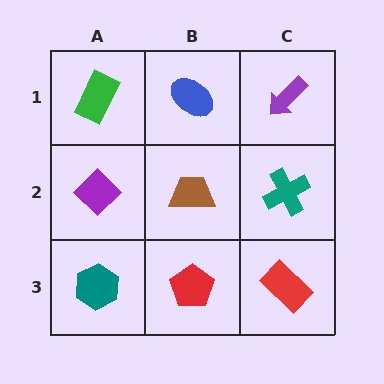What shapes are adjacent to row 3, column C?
A teal cross (row 2, column C), a red pentagon (row 3, column B).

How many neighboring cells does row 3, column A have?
2.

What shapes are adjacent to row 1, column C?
A teal cross (row 2, column C), a blue ellipse (row 1, column B).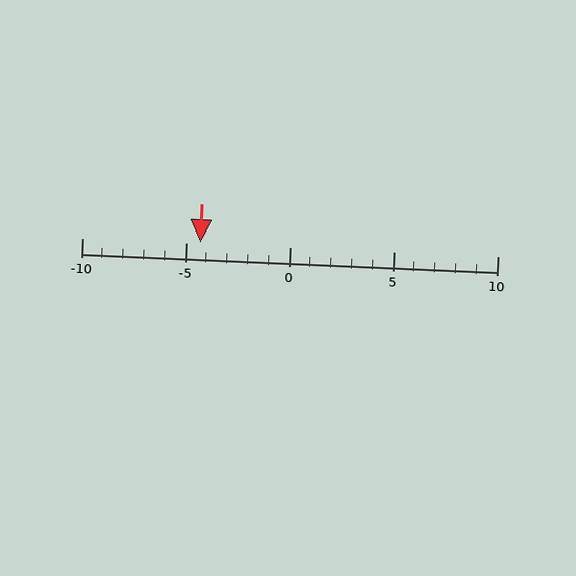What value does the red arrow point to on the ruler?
The red arrow points to approximately -4.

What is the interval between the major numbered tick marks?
The major tick marks are spaced 5 units apart.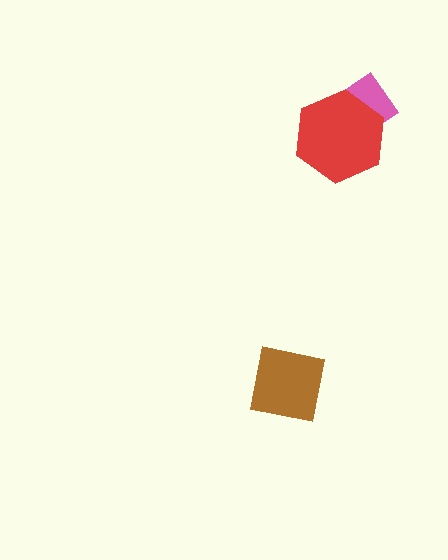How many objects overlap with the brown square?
0 objects overlap with the brown square.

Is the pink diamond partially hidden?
Yes, it is partially covered by another shape.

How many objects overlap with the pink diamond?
1 object overlaps with the pink diamond.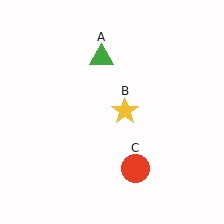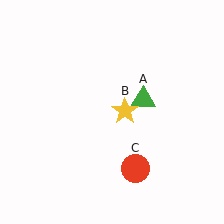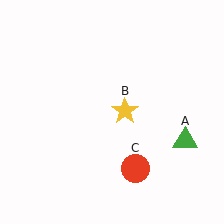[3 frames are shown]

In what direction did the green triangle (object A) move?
The green triangle (object A) moved down and to the right.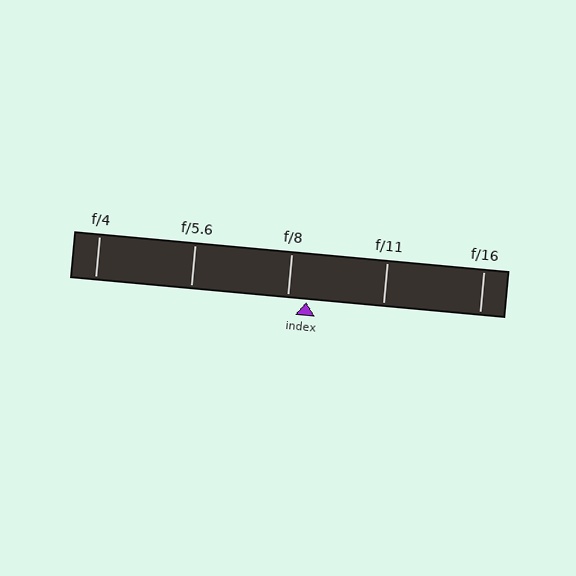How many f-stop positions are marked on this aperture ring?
There are 5 f-stop positions marked.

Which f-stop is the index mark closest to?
The index mark is closest to f/8.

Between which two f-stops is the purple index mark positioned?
The index mark is between f/8 and f/11.